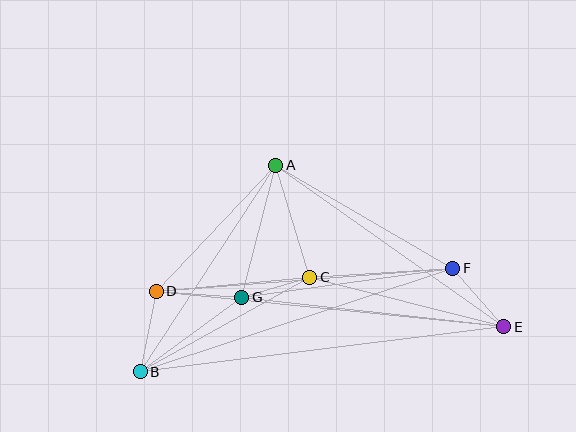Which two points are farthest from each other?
Points B and E are farthest from each other.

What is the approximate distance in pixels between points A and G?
The distance between A and G is approximately 137 pixels.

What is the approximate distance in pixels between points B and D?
The distance between B and D is approximately 82 pixels.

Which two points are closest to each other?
Points C and G are closest to each other.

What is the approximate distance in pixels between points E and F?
The distance between E and F is approximately 78 pixels.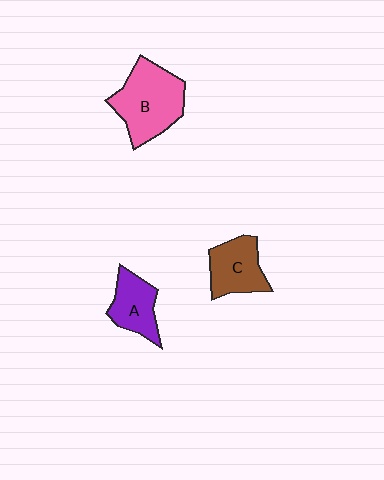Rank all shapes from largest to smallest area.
From largest to smallest: B (pink), C (brown), A (purple).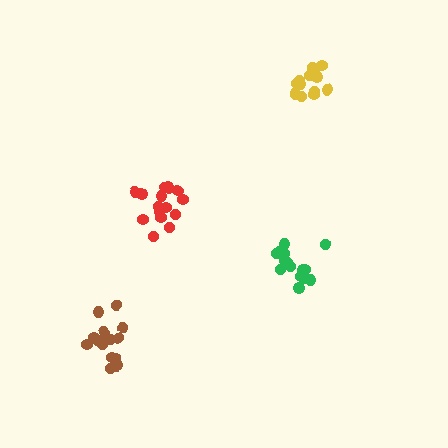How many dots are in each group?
Group 1: 15 dots, Group 2: 15 dots, Group 3: 15 dots, Group 4: 16 dots (61 total).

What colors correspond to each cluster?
The clusters are colored: green, brown, yellow, red.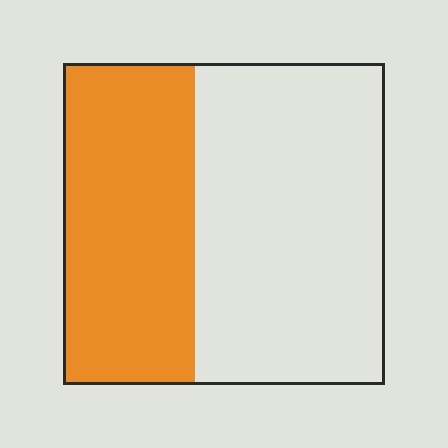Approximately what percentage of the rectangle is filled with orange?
Approximately 40%.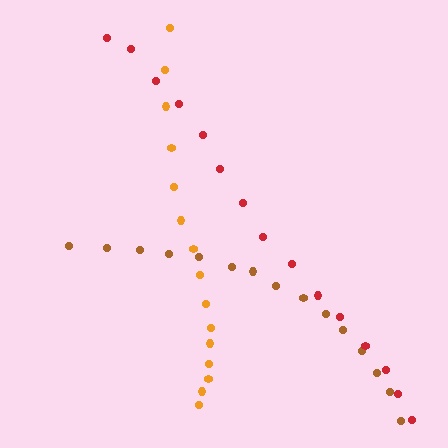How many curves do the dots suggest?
There are 3 distinct paths.